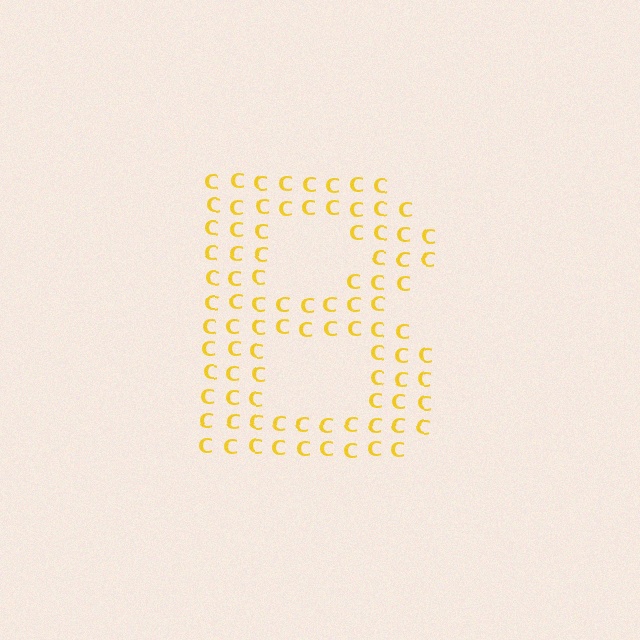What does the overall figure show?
The overall figure shows the letter B.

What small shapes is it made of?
It is made of small letter C's.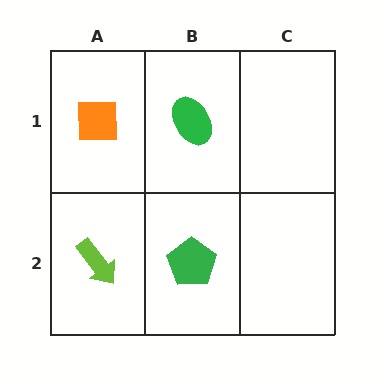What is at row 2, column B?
A green pentagon.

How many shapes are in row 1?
2 shapes.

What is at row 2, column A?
A lime arrow.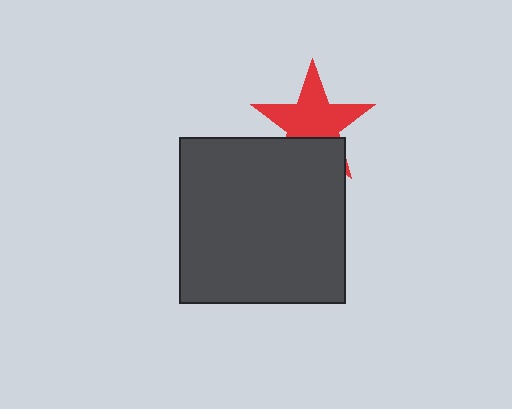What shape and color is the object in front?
The object in front is a dark gray square.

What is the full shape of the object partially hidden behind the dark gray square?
The partially hidden object is a red star.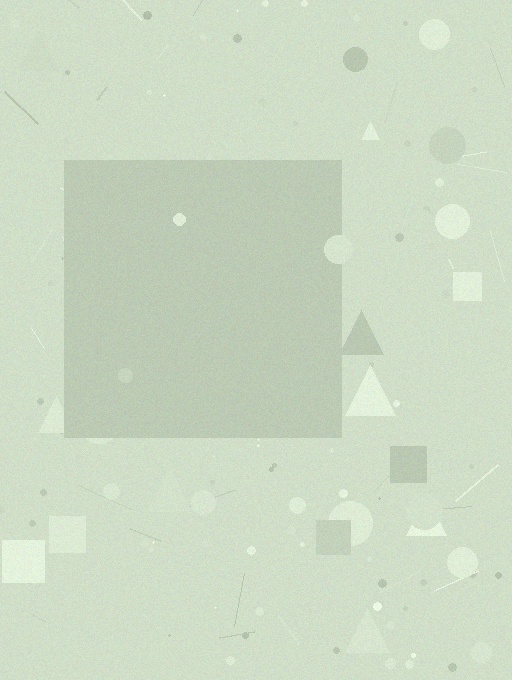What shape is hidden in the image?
A square is hidden in the image.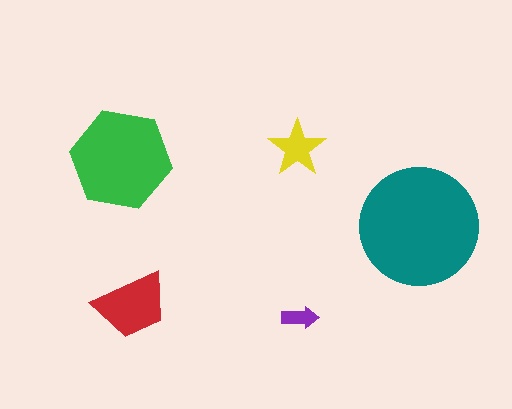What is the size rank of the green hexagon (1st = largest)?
2nd.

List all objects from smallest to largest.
The purple arrow, the yellow star, the red trapezoid, the green hexagon, the teal circle.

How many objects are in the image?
There are 5 objects in the image.